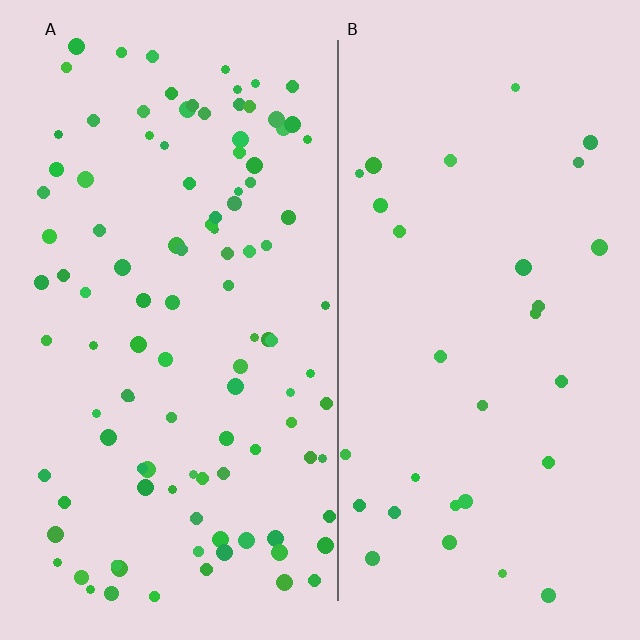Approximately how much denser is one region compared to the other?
Approximately 3.5× — region A over region B.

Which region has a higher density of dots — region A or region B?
A (the left).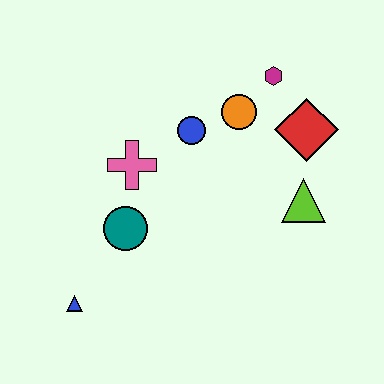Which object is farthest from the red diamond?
The blue triangle is farthest from the red diamond.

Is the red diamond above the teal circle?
Yes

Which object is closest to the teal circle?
The pink cross is closest to the teal circle.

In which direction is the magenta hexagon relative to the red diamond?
The magenta hexagon is above the red diamond.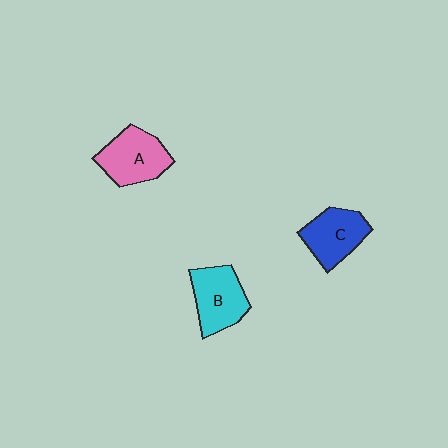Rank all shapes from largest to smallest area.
From largest to smallest: A (pink), B (cyan), C (blue).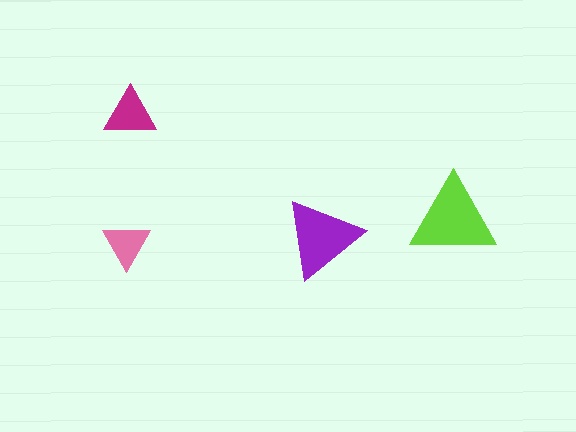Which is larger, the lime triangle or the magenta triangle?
The lime one.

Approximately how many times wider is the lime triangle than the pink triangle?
About 2 times wider.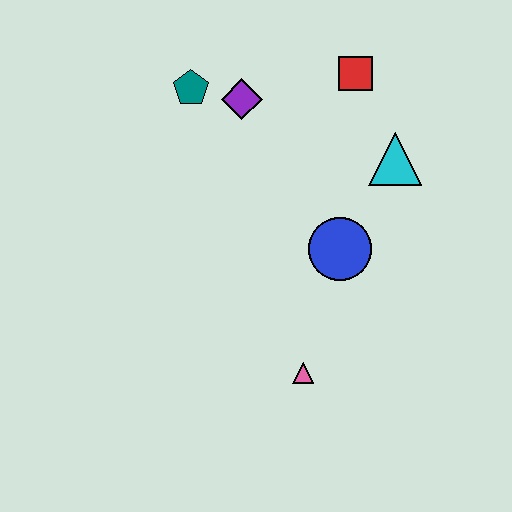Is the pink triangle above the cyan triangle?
No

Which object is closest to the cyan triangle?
The red square is closest to the cyan triangle.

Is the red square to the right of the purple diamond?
Yes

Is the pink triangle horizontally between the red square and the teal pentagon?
Yes